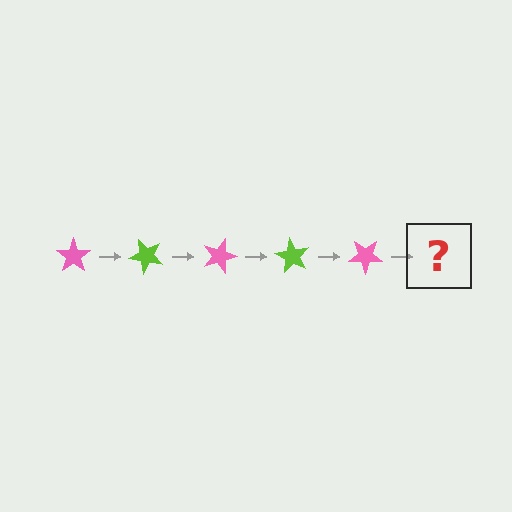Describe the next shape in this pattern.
It should be a lime star, rotated 225 degrees from the start.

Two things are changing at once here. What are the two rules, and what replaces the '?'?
The two rules are that it rotates 45 degrees each step and the color cycles through pink and lime. The '?' should be a lime star, rotated 225 degrees from the start.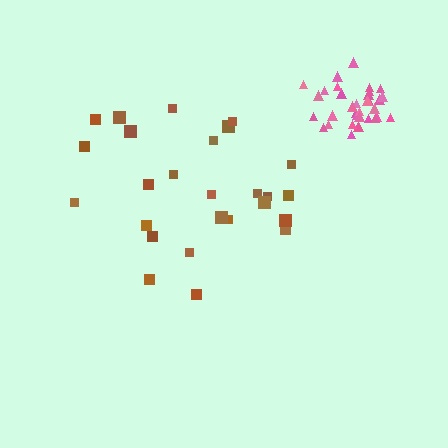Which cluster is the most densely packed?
Pink.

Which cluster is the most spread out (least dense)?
Brown.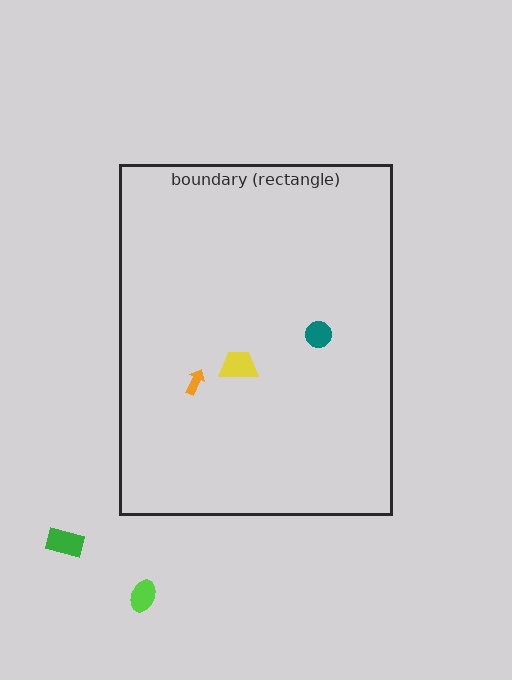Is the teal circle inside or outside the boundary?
Inside.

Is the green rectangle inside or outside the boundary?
Outside.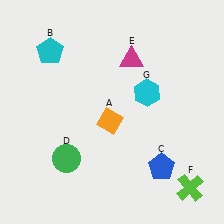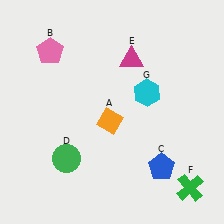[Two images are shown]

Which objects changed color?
B changed from cyan to pink. F changed from lime to green.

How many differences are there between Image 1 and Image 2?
There are 2 differences between the two images.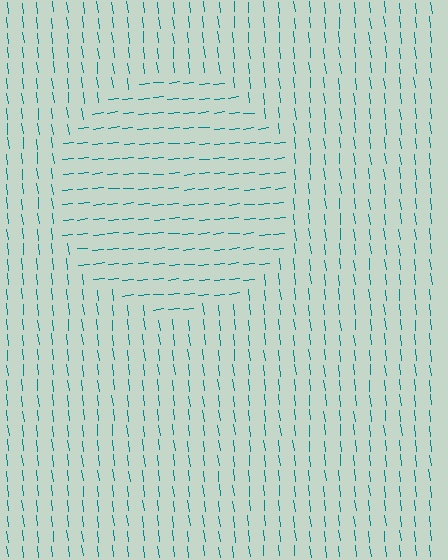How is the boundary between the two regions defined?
The boundary is defined purely by a change in line orientation (approximately 89 degrees difference). All lines are the same color and thickness.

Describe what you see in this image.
The image is filled with small teal line segments. A circle region in the image has lines oriented differently from the surrounding lines, creating a visible texture boundary.